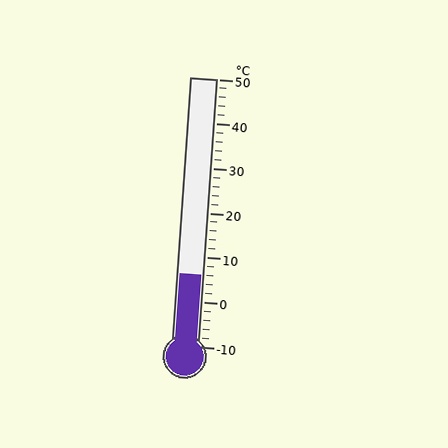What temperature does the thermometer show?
The thermometer shows approximately 6°C.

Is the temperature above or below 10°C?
The temperature is below 10°C.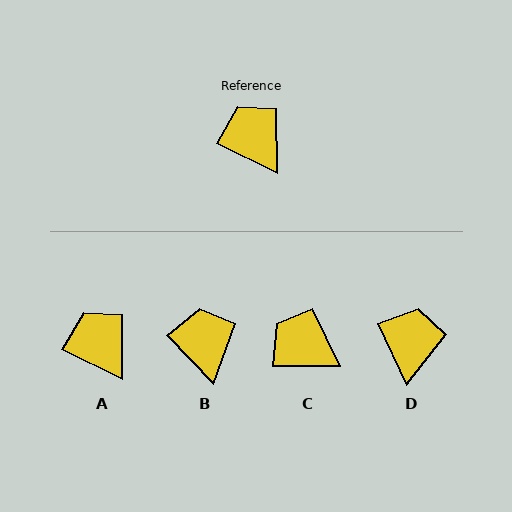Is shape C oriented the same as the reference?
No, it is off by about 25 degrees.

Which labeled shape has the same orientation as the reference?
A.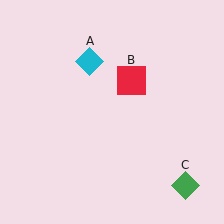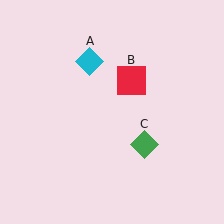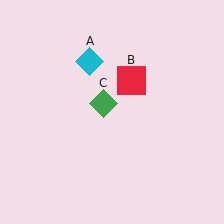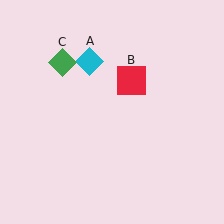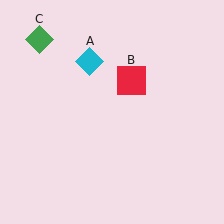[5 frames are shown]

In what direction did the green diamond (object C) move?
The green diamond (object C) moved up and to the left.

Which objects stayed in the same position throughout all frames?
Cyan diamond (object A) and red square (object B) remained stationary.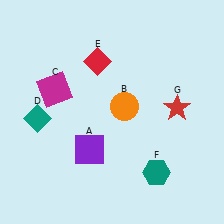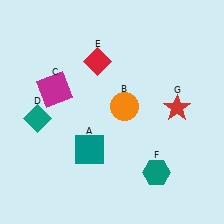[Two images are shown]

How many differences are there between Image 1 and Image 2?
There is 1 difference between the two images.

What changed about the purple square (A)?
In Image 1, A is purple. In Image 2, it changed to teal.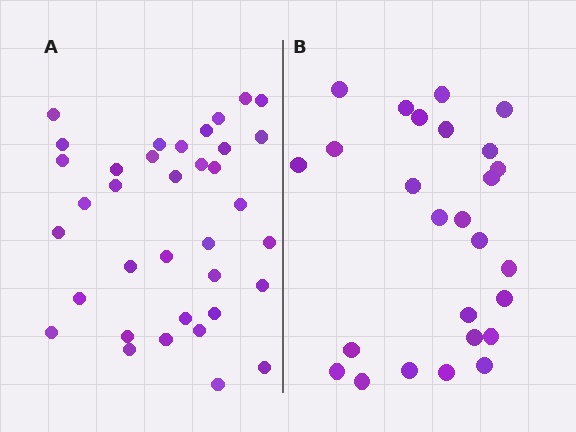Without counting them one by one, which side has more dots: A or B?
Region A (the left region) has more dots.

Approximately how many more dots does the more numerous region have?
Region A has roughly 10 or so more dots than region B.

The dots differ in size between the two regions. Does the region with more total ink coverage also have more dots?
No. Region B has more total ink coverage because its dots are larger, but region A actually contains more individual dots. Total area can be misleading — the number of items is what matters here.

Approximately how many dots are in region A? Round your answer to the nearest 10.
About 40 dots. (The exact count is 36, which rounds to 40.)